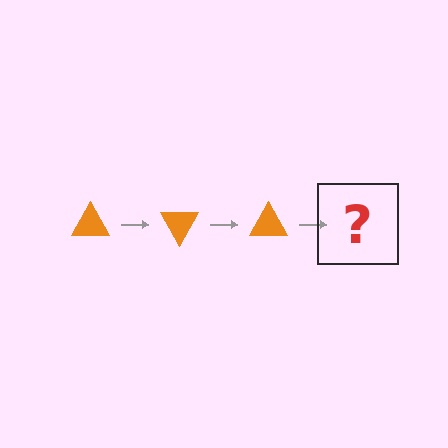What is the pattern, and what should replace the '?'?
The pattern is that the triangle rotates 60 degrees each step. The '?' should be an orange triangle rotated 180 degrees.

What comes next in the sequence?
The next element should be an orange triangle rotated 180 degrees.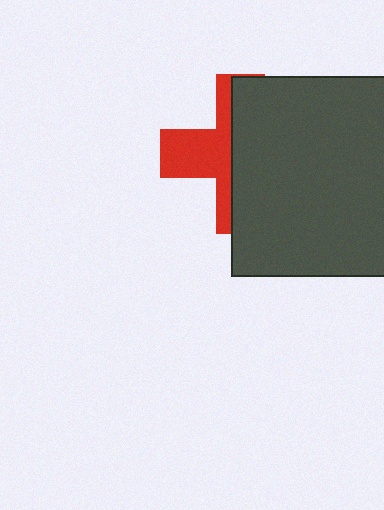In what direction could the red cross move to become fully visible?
The red cross could move left. That would shift it out from behind the dark gray square entirely.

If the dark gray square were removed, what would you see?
You would see the complete red cross.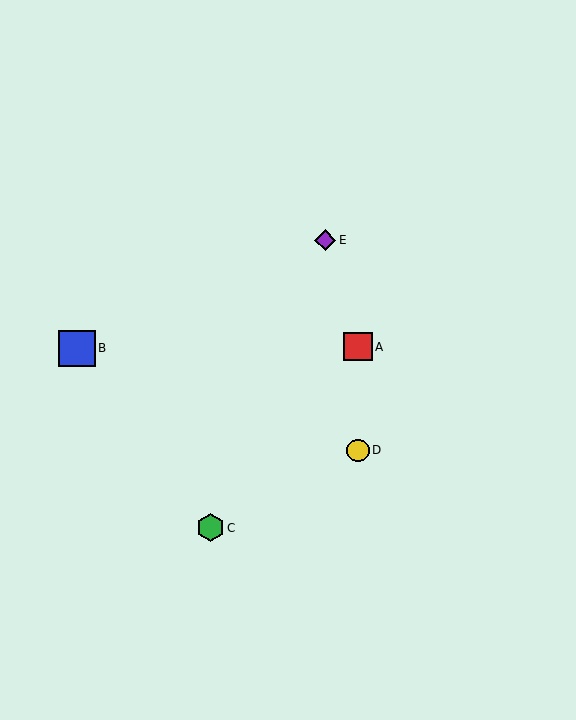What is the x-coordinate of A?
Object A is at x≈358.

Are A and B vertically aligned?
No, A is at x≈358 and B is at x≈77.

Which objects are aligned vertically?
Objects A, D are aligned vertically.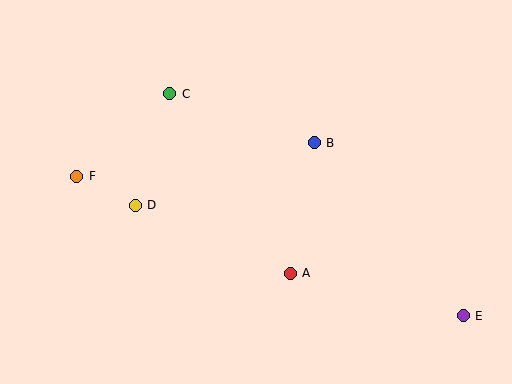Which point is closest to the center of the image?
Point B at (314, 143) is closest to the center.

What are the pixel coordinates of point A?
Point A is at (290, 273).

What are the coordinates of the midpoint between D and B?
The midpoint between D and B is at (225, 174).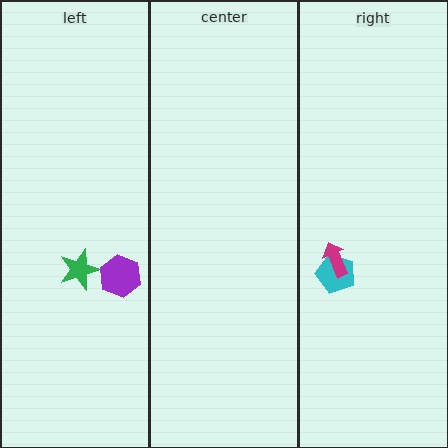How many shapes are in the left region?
2.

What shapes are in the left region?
The green star, the purple hexagon.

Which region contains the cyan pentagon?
The right region.